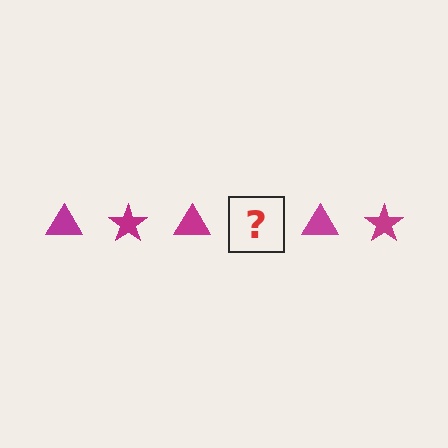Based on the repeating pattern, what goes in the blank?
The blank should be a magenta star.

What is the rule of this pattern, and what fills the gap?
The rule is that the pattern cycles through triangle, star shapes in magenta. The gap should be filled with a magenta star.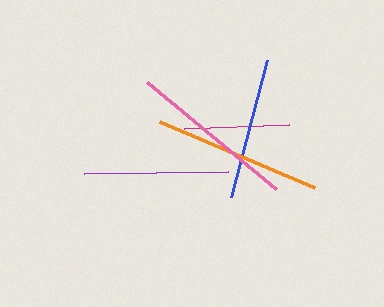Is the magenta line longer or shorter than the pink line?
The pink line is longer than the magenta line.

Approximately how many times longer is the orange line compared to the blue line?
The orange line is approximately 1.2 times the length of the blue line.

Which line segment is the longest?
The orange line is the longest at approximately 168 pixels.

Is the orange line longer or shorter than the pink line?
The orange line is longer than the pink line.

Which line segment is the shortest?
The magenta line is the shortest at approximately 106 pixels.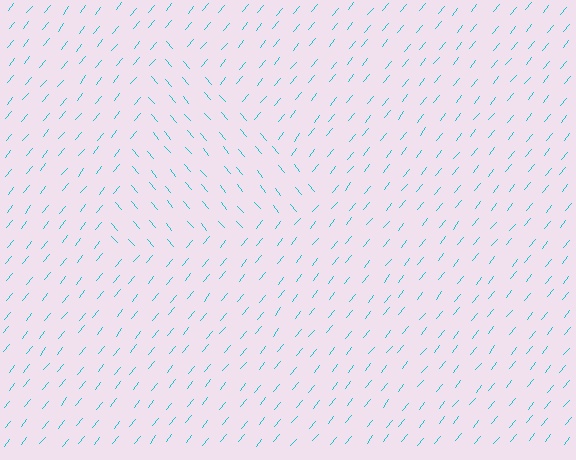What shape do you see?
I see a triangle.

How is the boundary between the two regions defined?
The boundary is defined purely by a change in line orientation (approximately 80 degrees difference). All lines are the same color and thickness.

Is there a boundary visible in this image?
Yes, there is a texture boundary formed by a change in line orientation.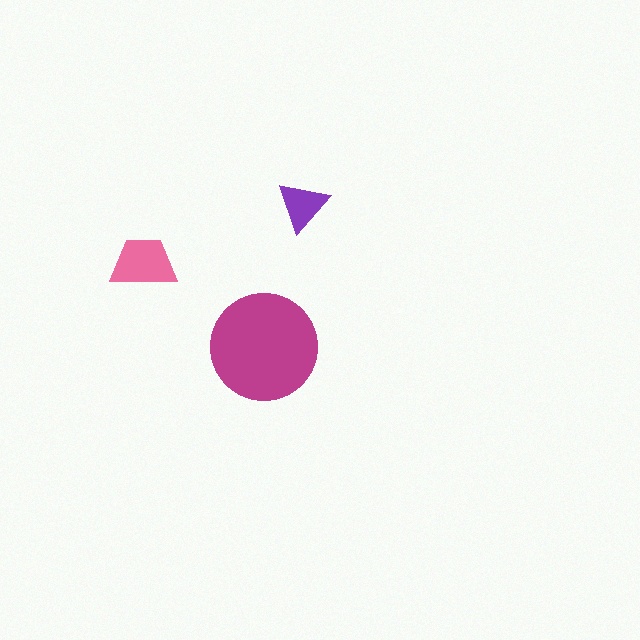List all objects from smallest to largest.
The purple triangle, the pink trapezoid, the magenta circle.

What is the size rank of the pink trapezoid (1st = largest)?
2nd.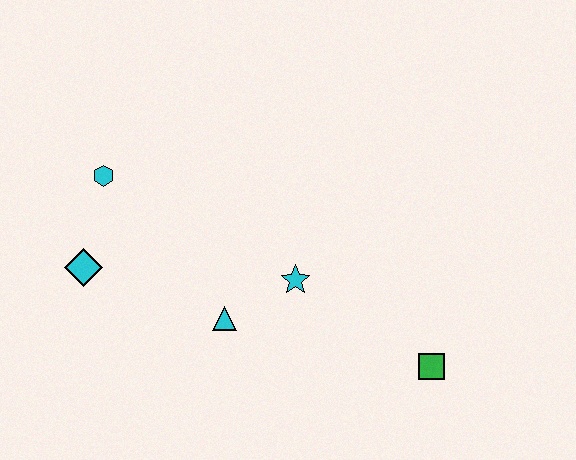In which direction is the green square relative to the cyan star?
The green square is to the right of the cyan star.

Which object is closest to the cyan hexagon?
The cyan diamond is closest to the cyan hexagon.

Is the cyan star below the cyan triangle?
No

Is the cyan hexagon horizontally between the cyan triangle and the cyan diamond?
Yes